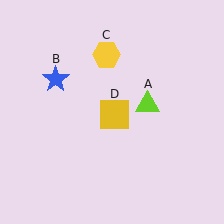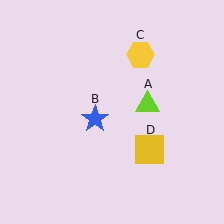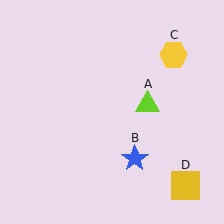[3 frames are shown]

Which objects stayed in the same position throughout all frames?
Lime triangle (object A) remained stationary.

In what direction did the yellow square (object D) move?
The yellow square (object D) moved down and to the right.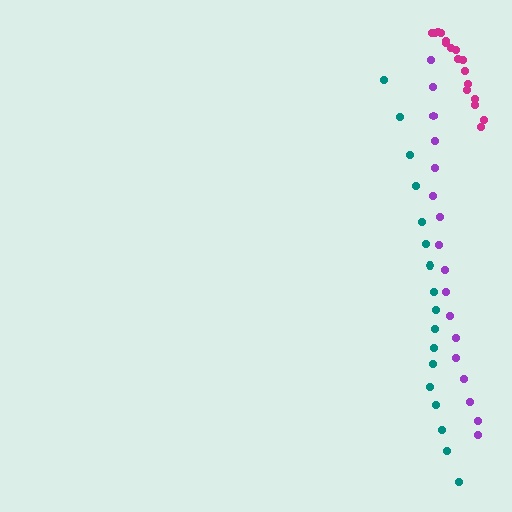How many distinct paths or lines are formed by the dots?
There are 3 distinct paths.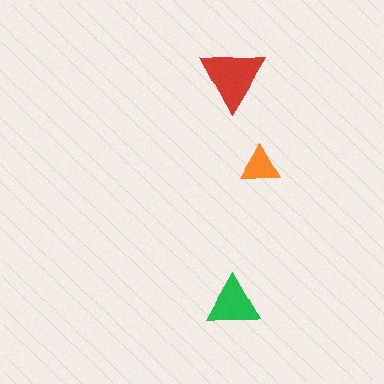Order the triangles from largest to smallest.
the red one, the green one, the orange one.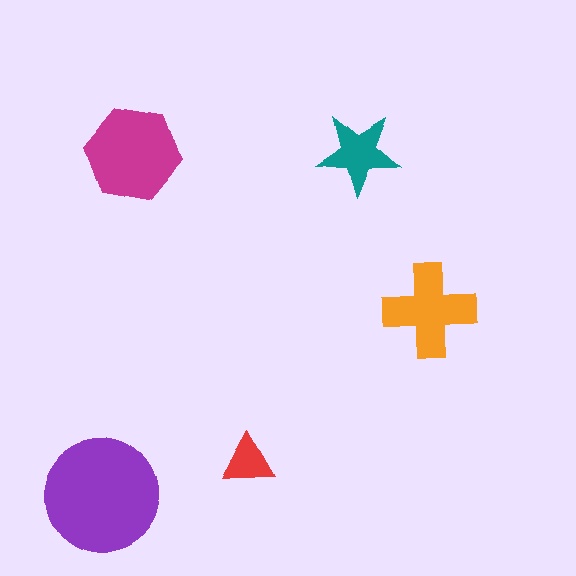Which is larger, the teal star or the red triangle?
The teal star.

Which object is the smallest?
The red triangle.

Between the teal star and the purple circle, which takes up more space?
The purple circle.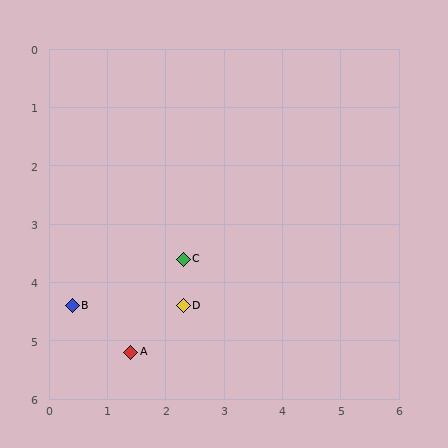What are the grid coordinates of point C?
Point C is at approximately (2.3, 3.6).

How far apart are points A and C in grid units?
Points A and C are about 1.8 grid units apart.